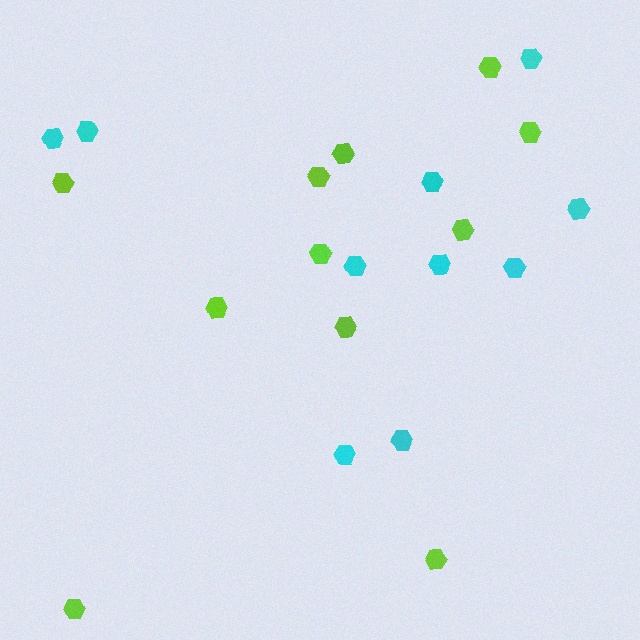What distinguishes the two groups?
There are 2 groups: one group of cyan hexagons (10) and one group of lime hexagons (11).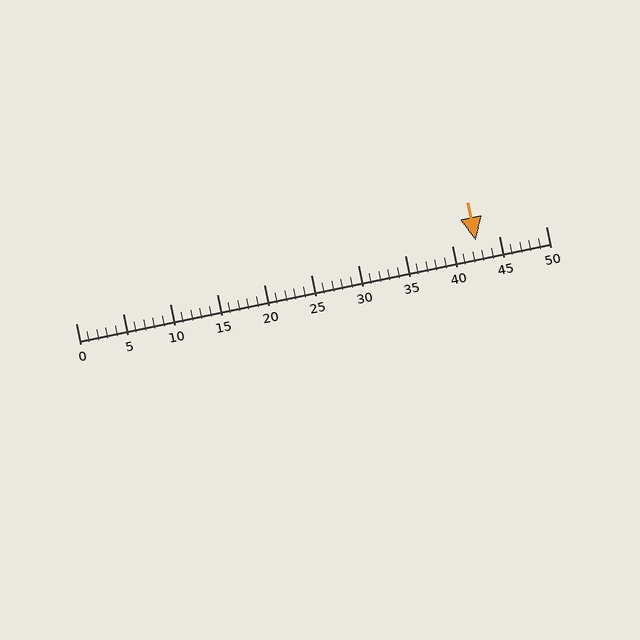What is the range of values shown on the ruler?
The ruler shows values from 0 to 50.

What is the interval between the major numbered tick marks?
The major tick marks are spaced 5 units apart.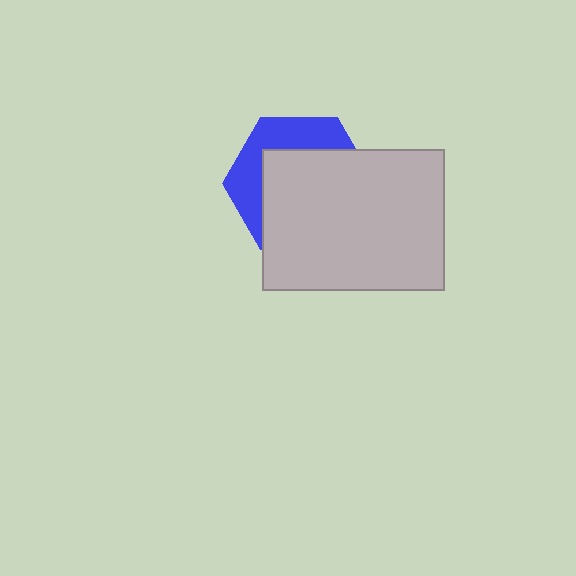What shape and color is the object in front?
The object in front is a light gray rectangle.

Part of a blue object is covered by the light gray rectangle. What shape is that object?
It is a hexagon.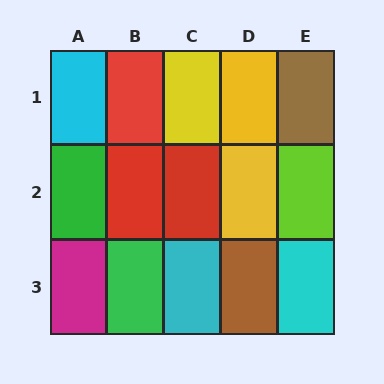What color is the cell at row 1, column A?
Cyan.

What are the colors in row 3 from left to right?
Magenta, green, cyan, brown, cyan.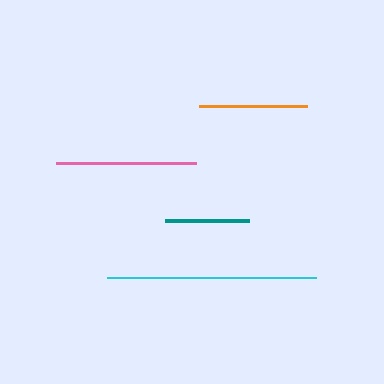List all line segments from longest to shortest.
From longest to shortest: cyan, pink, orange, teal.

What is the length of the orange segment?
The orange segment is approximately 109 pixels long.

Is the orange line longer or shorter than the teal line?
The orange line is longer than the teal line.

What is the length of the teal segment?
The teal segment is approximately 84 pixels long.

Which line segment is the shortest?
The teal line is the shortest at approximately 84 pixels.